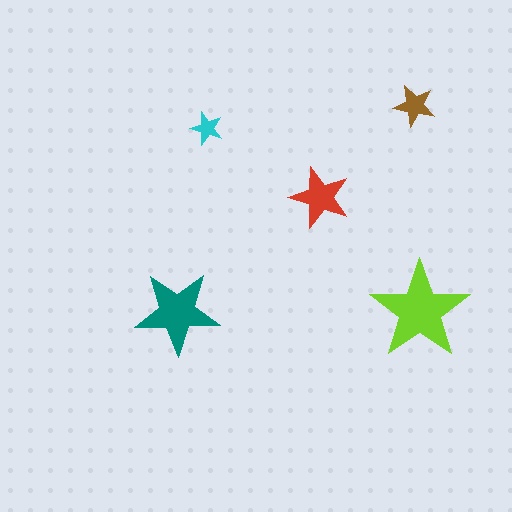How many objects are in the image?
There are 5 objects in the image.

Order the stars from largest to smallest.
the lime one, the teal one, the red one, the brown one, the cyan one.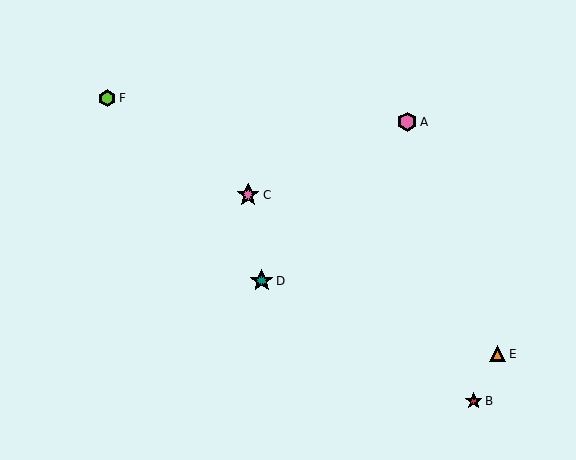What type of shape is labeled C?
Shape C is a pink star.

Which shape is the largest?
The pink star (labeled C) is the largest.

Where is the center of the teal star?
The center of the teal star is at (262, 281).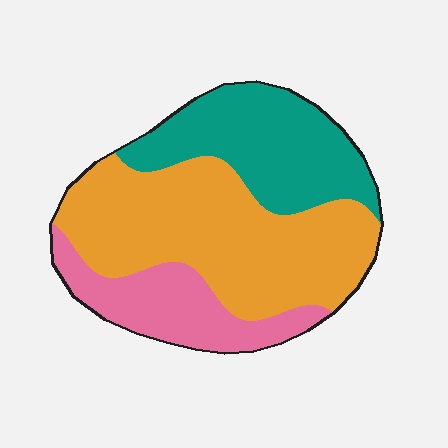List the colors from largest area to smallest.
From largest to smallest: orange, teal, pink.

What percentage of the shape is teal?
Teal takes up between a sixth and a third of the shape.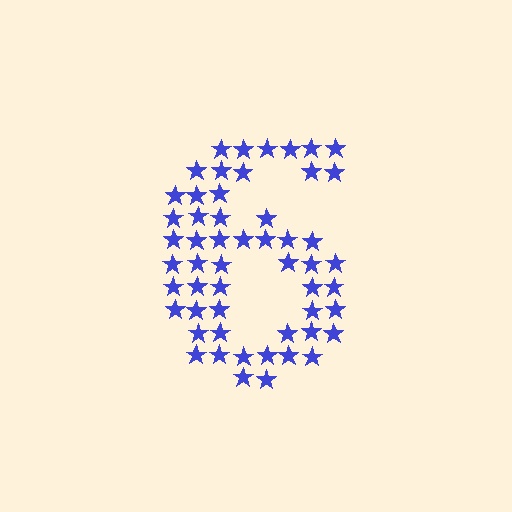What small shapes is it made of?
It is made of small stars.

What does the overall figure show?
The overall figure shows the digit 6.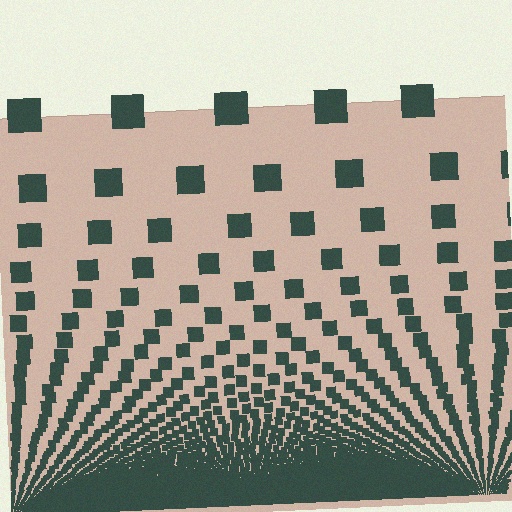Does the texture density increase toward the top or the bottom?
Density increases toward the bottom.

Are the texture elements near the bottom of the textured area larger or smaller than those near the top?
Smaller. The gradient is inverted — elements near the bottom are smaller and denser.